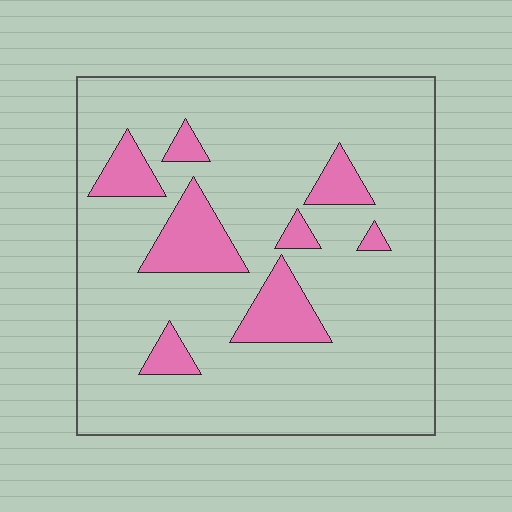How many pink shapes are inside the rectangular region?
8.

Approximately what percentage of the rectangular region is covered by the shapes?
Approximately 15%.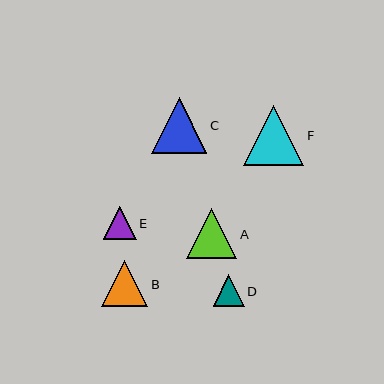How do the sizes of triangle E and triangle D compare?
Triangle E and triangle D are approximately the same size.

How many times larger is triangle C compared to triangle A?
Triangle C is approximately 1.1 times the size of triangle A.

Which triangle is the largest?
Triangle F is the largest with a size of approximately 60 pixels.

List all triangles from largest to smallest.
From largest to smallest: F, C, A, B, E, D.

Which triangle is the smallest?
Triangle D is the smallest with a size of approximately 31 pixels.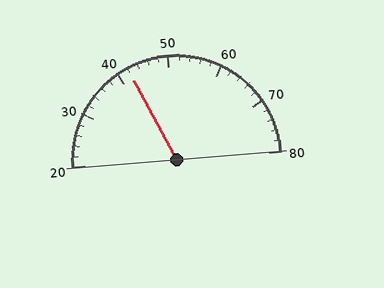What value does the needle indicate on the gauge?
The needle indicates approximately 42.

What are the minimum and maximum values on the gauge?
The gauge ranges from 20 to 80.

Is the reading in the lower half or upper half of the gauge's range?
The reading is in the lower half of the range (20 to 80).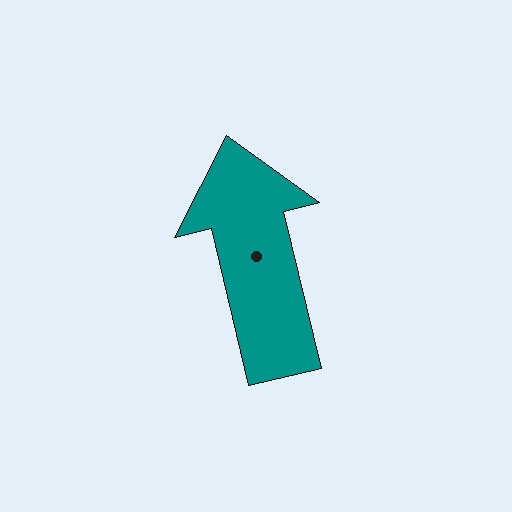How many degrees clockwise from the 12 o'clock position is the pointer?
Approximately 346 degrees.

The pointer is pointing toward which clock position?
Roughly 12 o'clock.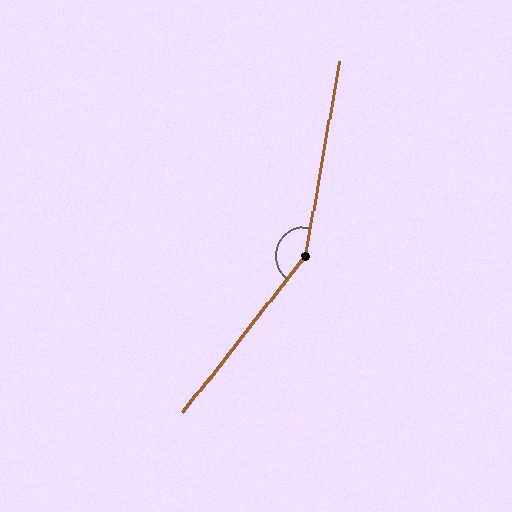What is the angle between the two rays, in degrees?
Approximately 152 degrees.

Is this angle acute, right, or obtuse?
It is obtuse.